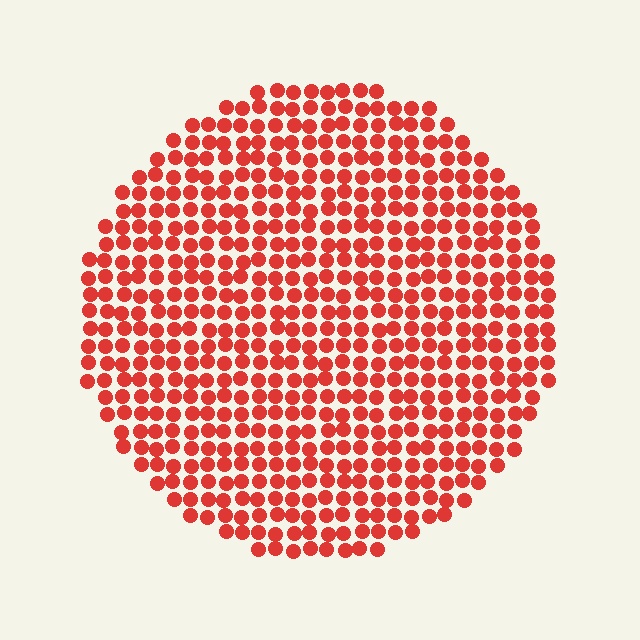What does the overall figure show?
The overall figure shows a circle.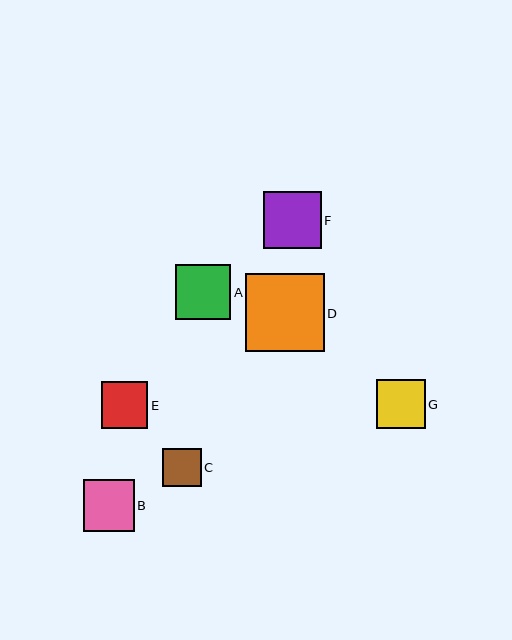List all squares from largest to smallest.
From largest to smallest: D, F, A, B, G, E, C.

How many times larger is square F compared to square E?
Square F is approximately 1.2 times the size of square E.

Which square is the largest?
Square D is the largest with a size of approximately 78 pixels.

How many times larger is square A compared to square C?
Square A is approximately 1.4 times the size of square C.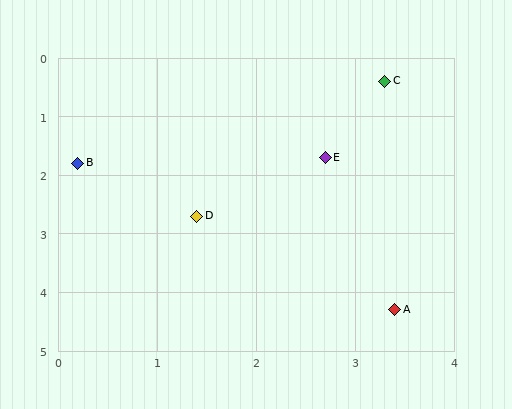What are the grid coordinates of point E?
Point E is at approximately (2.7, 1.7).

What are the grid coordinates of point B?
Point B is at approximately (0.2, 1.8).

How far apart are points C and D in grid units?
Points C and D are about 3.0 grid units apart.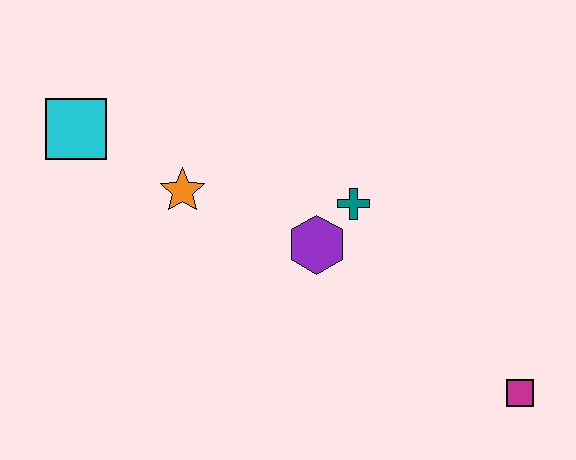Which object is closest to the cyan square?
The orange star is closest to the cyan square.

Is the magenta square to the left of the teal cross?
No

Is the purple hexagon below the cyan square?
Yes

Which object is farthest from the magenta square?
The cyan square is farthest from the magenta square.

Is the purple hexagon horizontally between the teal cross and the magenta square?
No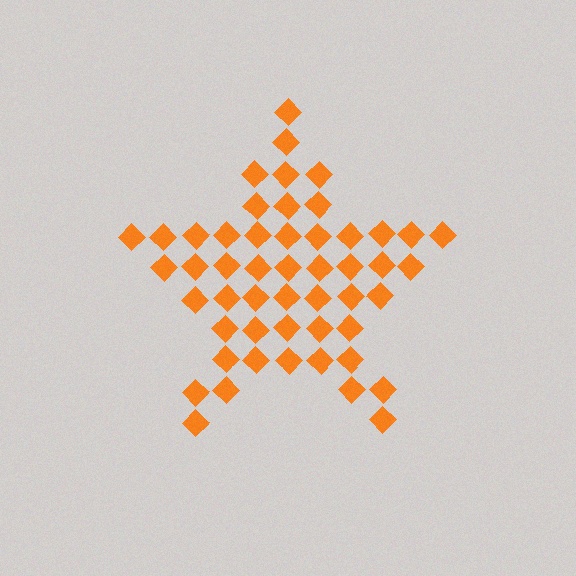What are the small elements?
The small elements are diamonds.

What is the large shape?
The large shape is a star.